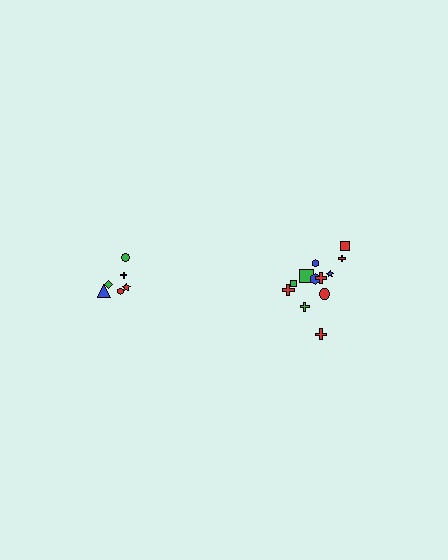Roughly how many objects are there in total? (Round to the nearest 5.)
Roughly 20 objects in total.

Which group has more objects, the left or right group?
The right group.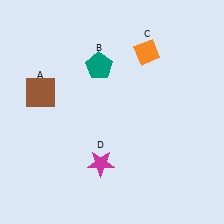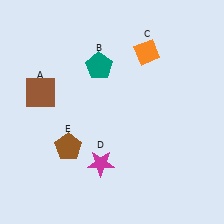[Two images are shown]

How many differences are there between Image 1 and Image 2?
There is 1 difference between the two images.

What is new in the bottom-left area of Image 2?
A brown pentagon (E) was added in the bottom-left area of Image 2.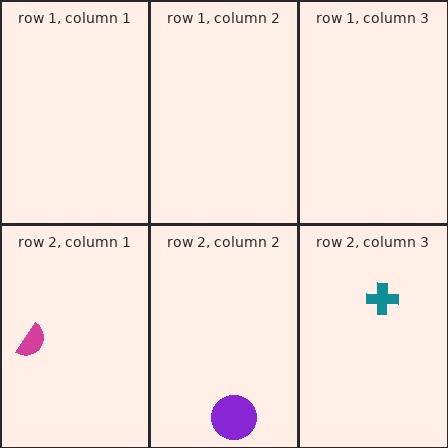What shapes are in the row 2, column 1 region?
The magenta semicircle.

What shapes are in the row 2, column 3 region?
The teal cross.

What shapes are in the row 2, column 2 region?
The purple circle.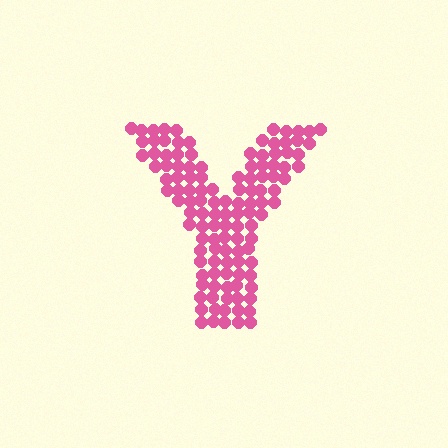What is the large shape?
The large shape is the letter Y.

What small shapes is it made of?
It is made of small circles.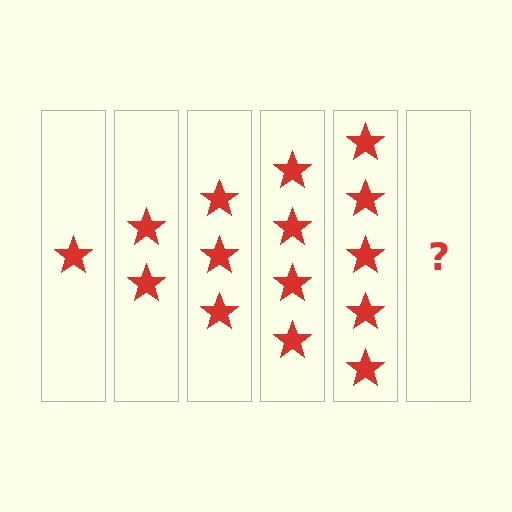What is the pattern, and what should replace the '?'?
The pattern is that each step adds one more star. The '?' should be 6 stars.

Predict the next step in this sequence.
The next step is 6 stars.